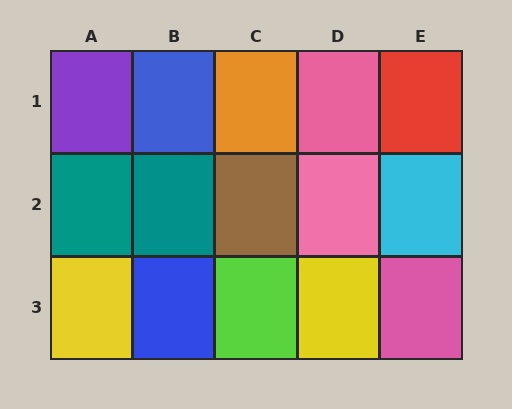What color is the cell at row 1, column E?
Red.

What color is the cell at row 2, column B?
Teal.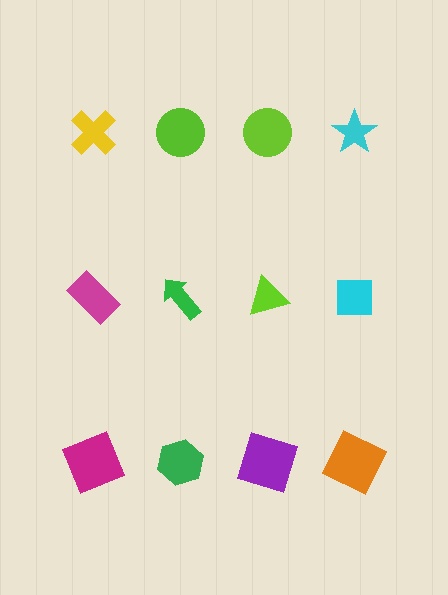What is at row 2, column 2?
A green arrow.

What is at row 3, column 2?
A green hexagon.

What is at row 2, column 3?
A lime triangle.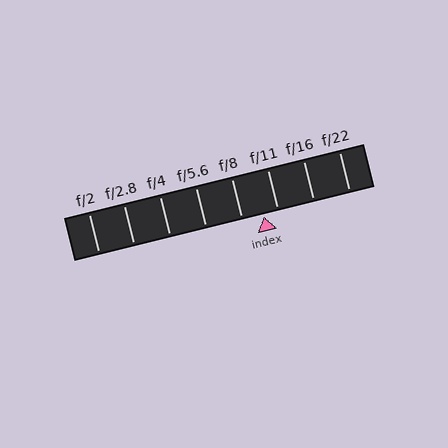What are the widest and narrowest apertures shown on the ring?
The widest aperture shown is f/2 and the narrowest is f/22.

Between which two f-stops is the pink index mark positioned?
The index mark is between f/8 and f/11.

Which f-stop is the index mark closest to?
The index mark is closest to f/11.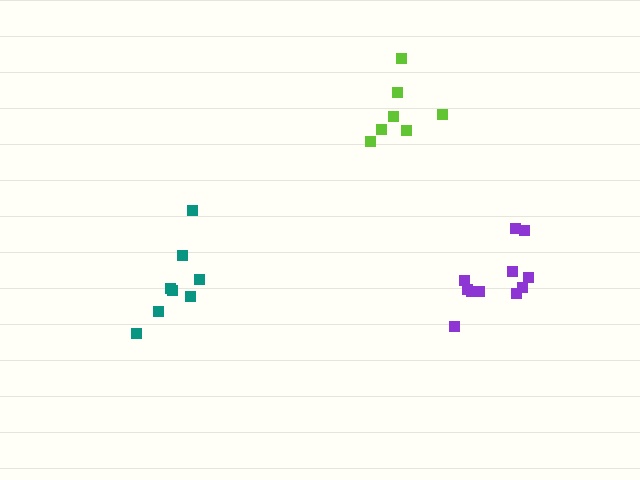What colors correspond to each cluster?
The clusters are colored: purple, lime, teal.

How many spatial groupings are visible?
There are 3 spatial groupings.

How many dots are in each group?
Group 1: 11 dots, Group 2: 7 dots, Group 3: 8 dots (26 total).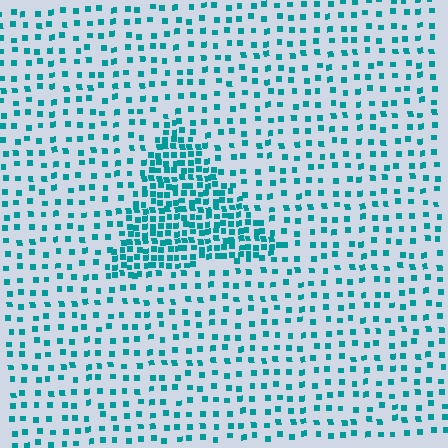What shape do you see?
I see a triangle.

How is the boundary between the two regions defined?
The boundary is defined by a change in element density (approximately 2.6x ratio). All elements are the same color, size, and shape.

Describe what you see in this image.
The image contains small teal elements arranged at two different densities. A triangle-shaped region is visible where the elements are more densely packed than the surrounding area.